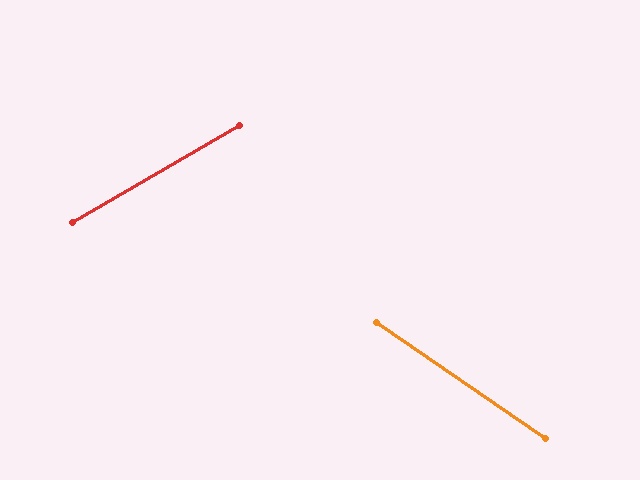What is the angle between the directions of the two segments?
Approximately 64 degrees.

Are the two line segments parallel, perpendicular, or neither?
Neither parallel nor perpendicular — they differ by about 64°.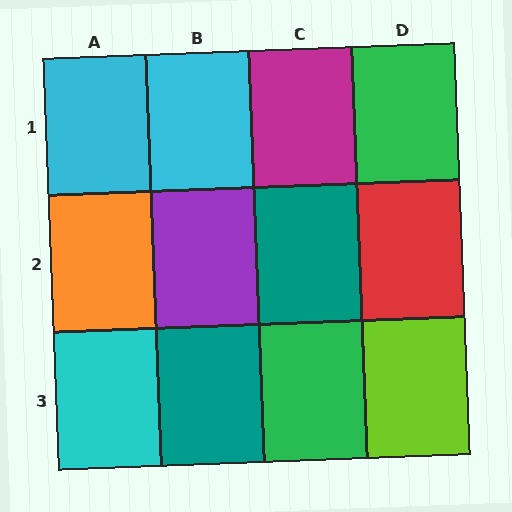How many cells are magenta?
1 cell is magenta.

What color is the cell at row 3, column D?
Lime.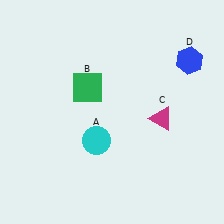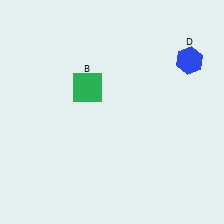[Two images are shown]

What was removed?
The magenta triangle (C), the cyan circle (A) were removed in Image 2.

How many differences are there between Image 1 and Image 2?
There are 2 differences between the two images.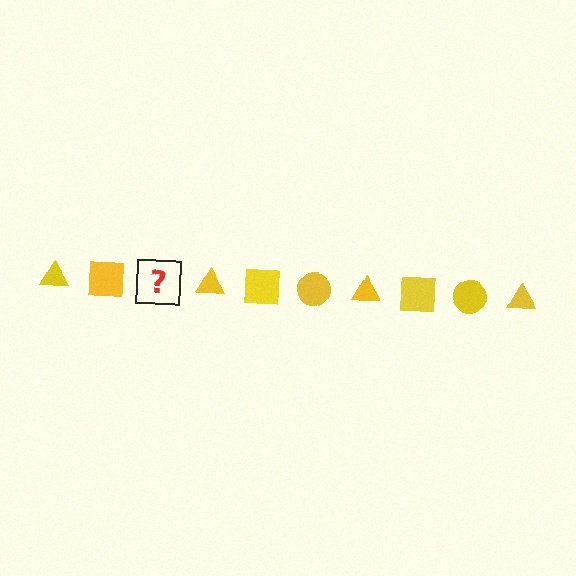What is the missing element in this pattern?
The missing element is a yellow circle.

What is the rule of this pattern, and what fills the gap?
The rule is that the pattern cycles through triangle, square, circle shapes in yellow. The gap should be filled with a yellow circle.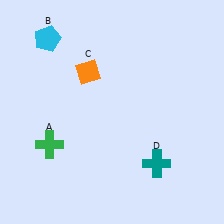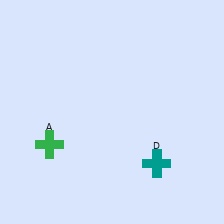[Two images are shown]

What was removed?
The cyan pentagon (B), the orange diamond (C) were removed in Image 2.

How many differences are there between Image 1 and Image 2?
There are 2 differences between the two images.